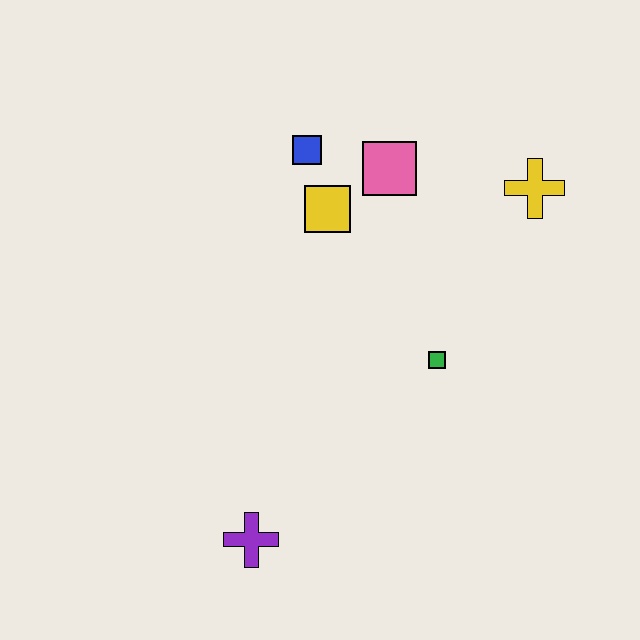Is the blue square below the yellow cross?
No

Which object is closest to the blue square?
The yellow square is closest to the blue square.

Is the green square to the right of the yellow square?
Yes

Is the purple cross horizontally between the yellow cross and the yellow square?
No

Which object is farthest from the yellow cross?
The purple cross is farthest from the yellow cross.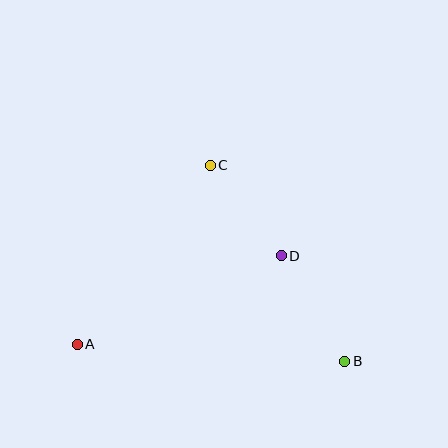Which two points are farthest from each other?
Points A and B are farthest from each other.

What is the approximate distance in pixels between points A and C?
The distance between A and C is approximately 223 pixels.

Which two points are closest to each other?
Points C and D are closest to each other.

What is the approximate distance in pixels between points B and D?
The distance between B and D is approximately 123 pixels.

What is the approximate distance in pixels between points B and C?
The distance between B and C is approximately 238 pixels.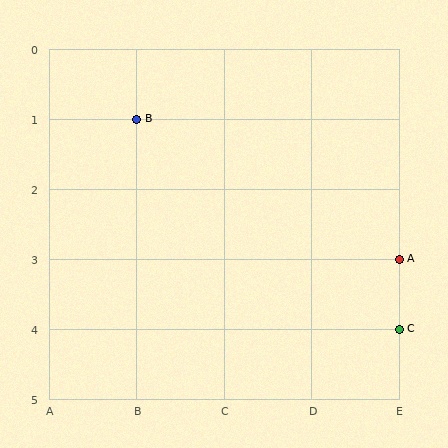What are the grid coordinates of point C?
Point C is at grid coordinates (E, 4).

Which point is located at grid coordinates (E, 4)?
Point C is at (E, 4).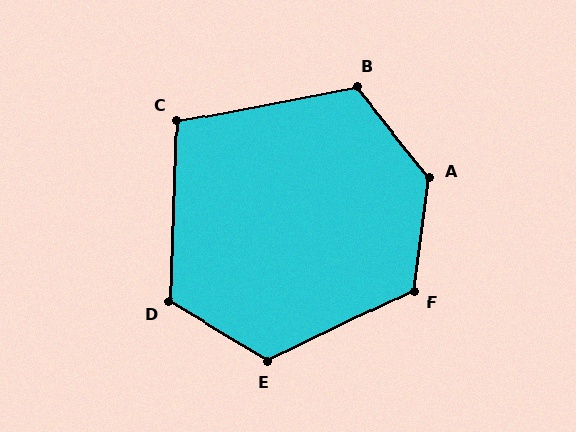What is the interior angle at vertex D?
Approximately 119 degrees (obtuse).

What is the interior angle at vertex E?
Approximately 123 degrees (obtuse).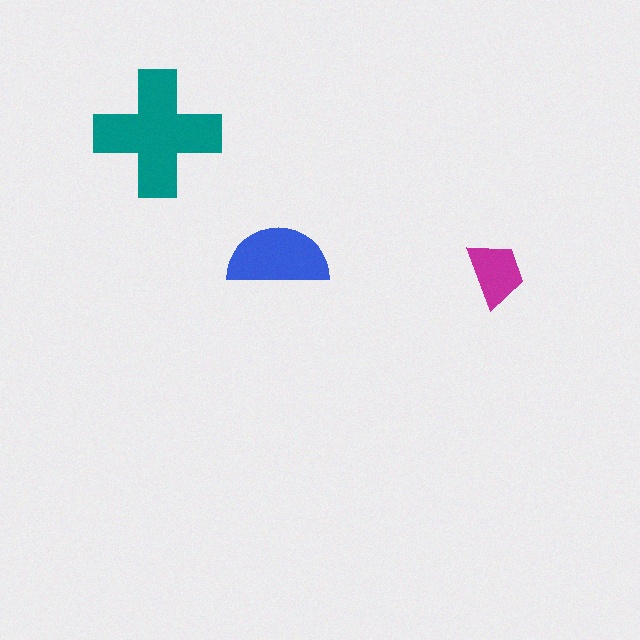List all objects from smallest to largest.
The magenta trapezoid, the blue semicircle, the teal cross.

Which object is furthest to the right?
The magenta trapezoid is rightmost.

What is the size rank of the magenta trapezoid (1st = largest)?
3rd.